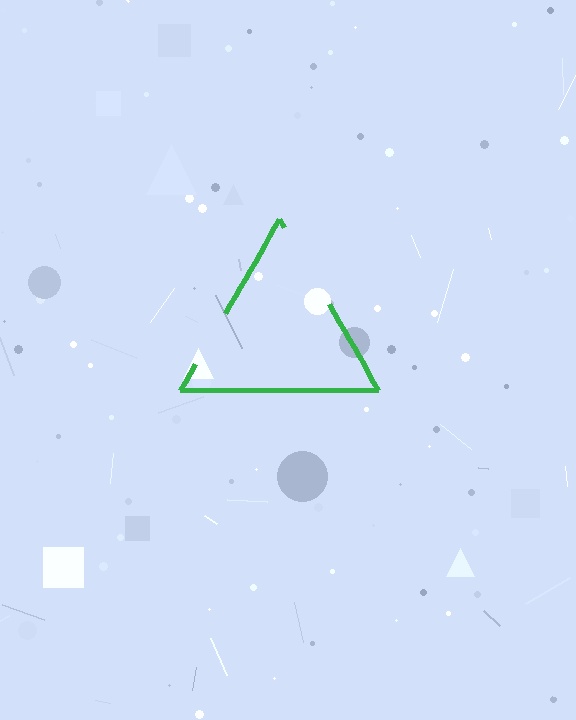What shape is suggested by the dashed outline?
The dashed outline suggests a triangle.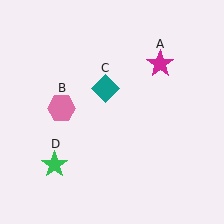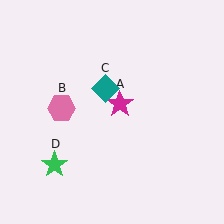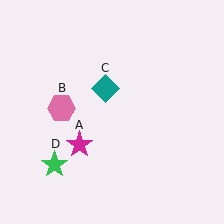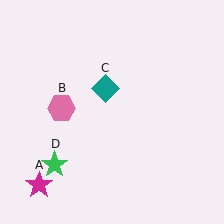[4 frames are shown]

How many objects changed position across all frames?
1 object changed position: magenta star (object A).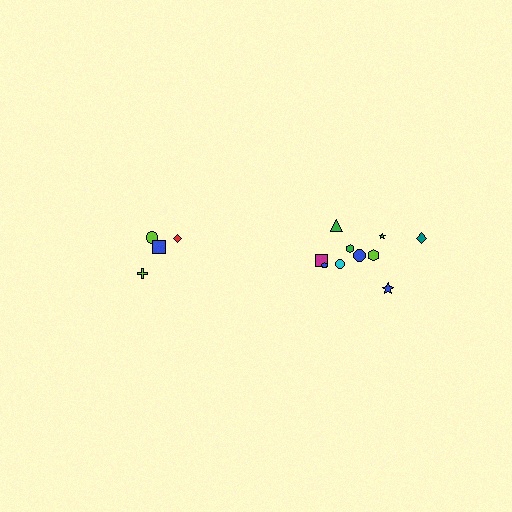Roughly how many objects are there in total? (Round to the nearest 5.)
Roughly 15 objects in total.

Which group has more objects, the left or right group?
The right group.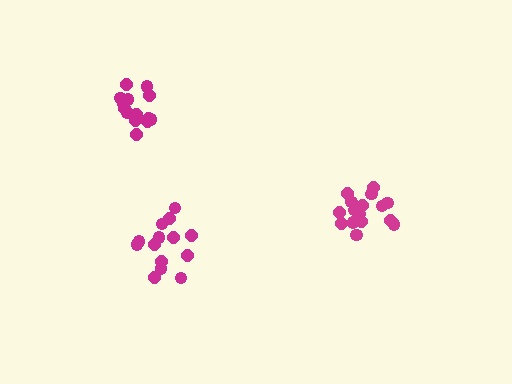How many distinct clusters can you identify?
There are 3 distinct clusters.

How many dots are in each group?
Group 1: 16 dots, Group 2: 14 dots, Group 3: 14 dots (44 total).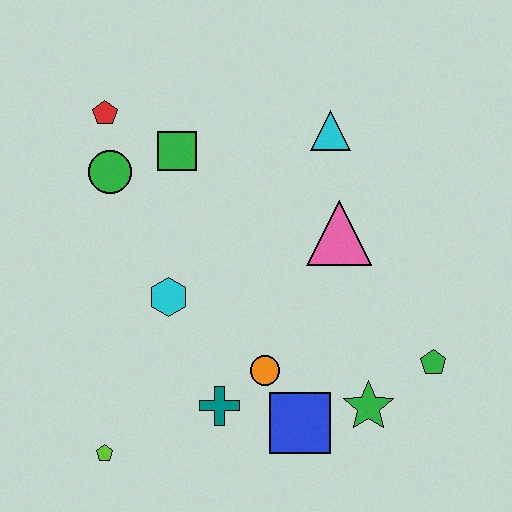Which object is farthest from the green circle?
The green pentagon is farthest from the green circle.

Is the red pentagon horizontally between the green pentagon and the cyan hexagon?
No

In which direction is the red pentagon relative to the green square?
The red pentagon is to the left of the green square.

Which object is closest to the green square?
The green circle is closest to the green square.